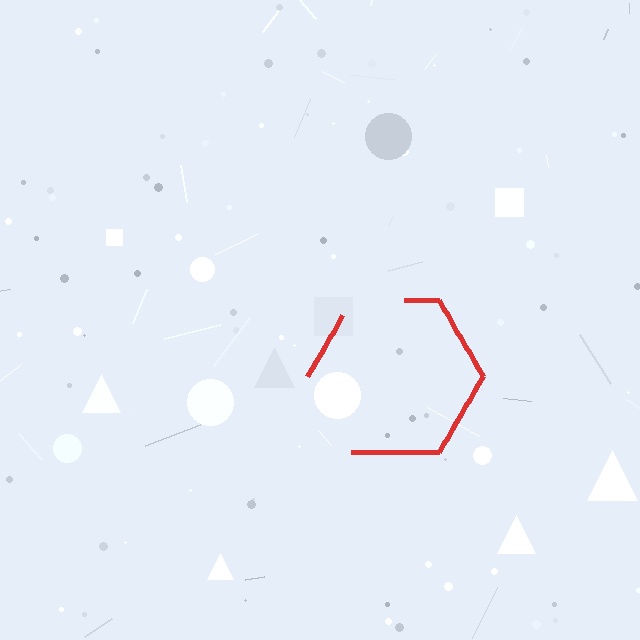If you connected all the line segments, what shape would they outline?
They would outline a hexagon.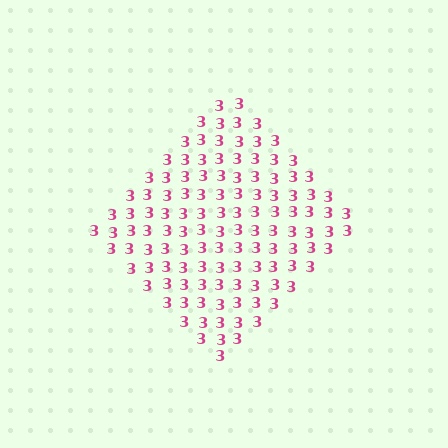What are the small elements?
The small elements are digit 3's.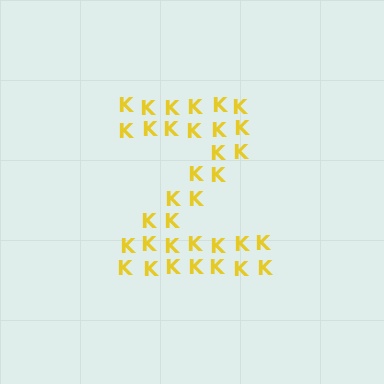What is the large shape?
The large shape is the letter Z.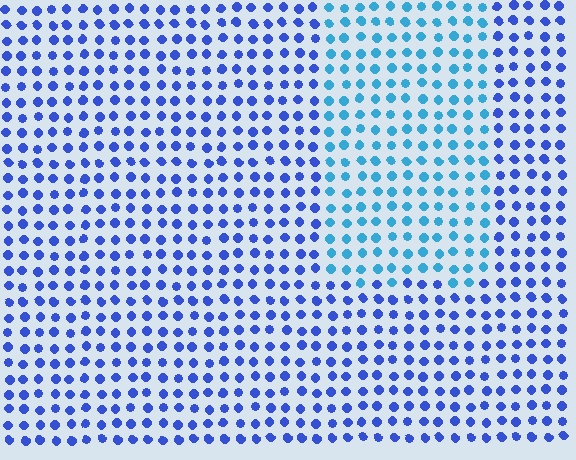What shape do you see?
I see a rectangle.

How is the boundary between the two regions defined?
The boundary is defined purely by a slight shift in hue (about 33 degrees). Spacing, size, and orientation are identical on both sides.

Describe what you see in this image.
The image is filled with small blue elements in a uniform arrangement. A rectangle-shaped region is visible where the elements are tinted to a slightly different hue, forming a subtle color boundary.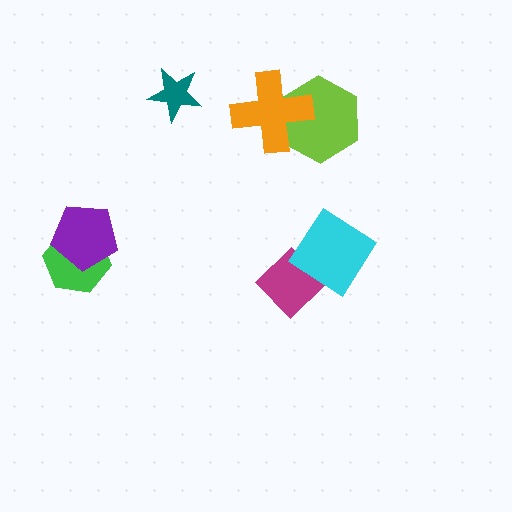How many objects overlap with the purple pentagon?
1 object overlaps with the purple pentagon.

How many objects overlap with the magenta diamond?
1 object overlaps with the magenta diamond.